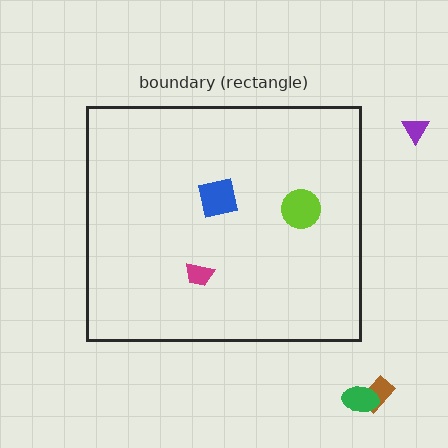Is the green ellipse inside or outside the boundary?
Outside.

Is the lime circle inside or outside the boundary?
Inside.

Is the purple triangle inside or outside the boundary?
Outside.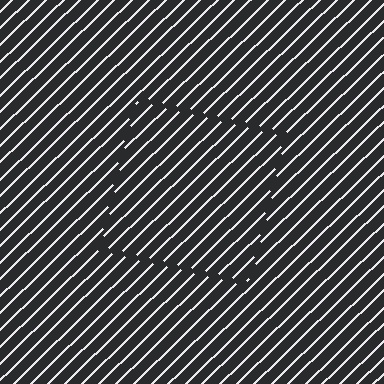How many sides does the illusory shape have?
4 sides — the line-ends trace a square.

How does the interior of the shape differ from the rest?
The interior of the shape contains the same grating, shifted by half a period — the contour is defined by the phase discontinuity where line-ends from the inner and outer gratings abut.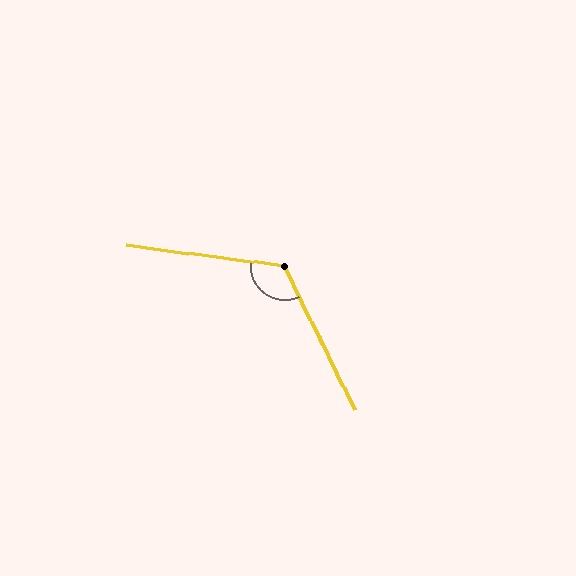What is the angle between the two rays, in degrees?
Approximately 123 degrees.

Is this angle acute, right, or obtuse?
It is obtuse.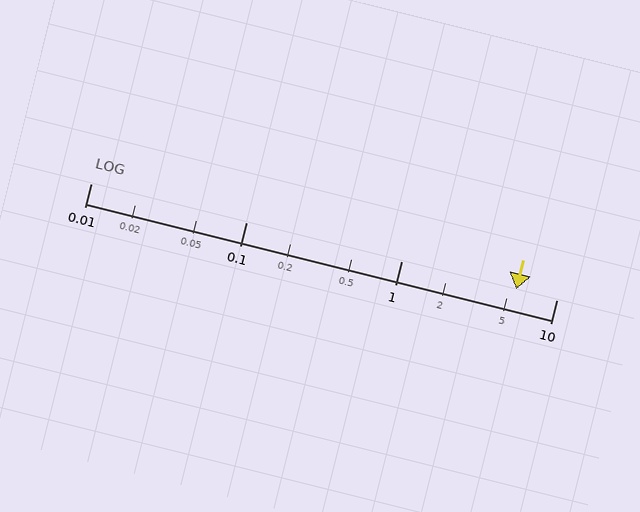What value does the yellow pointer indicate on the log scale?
The pointer indicates approximately 5.5.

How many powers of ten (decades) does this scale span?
The scale spans 3 decades, from 0.01 to 10.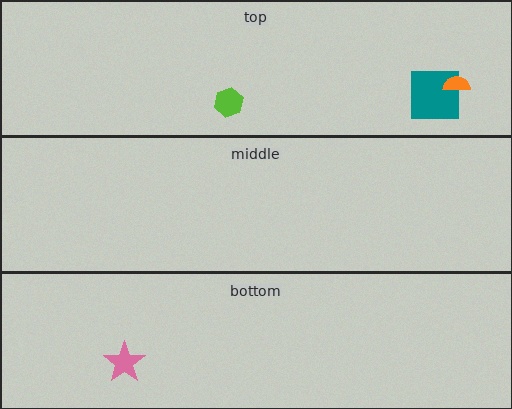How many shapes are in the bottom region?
1.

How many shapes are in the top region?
3.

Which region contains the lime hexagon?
The top region.